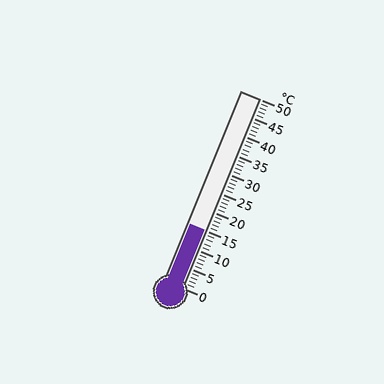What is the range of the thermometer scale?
The thermometer scale ranges from 0°C to 50°C.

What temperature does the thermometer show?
The thermometer shows approximately 15°C.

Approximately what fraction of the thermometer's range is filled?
The thermometer is filled to approximately 30% of its range.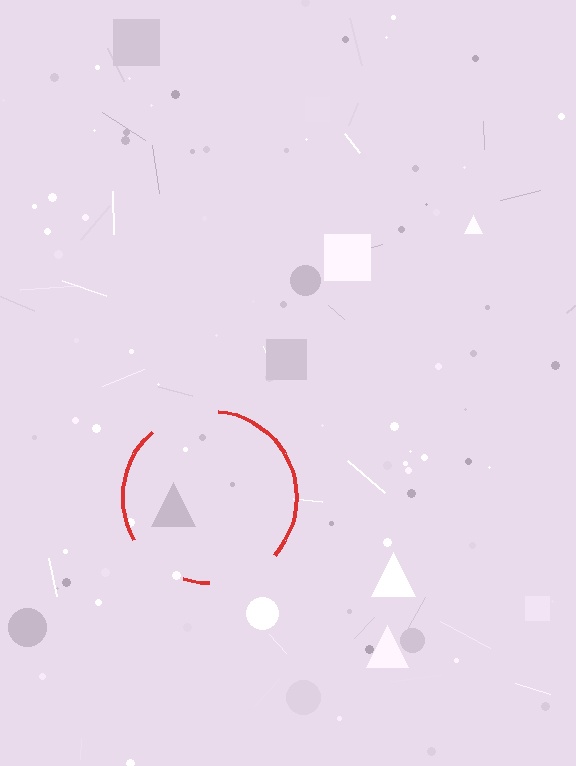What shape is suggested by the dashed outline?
The dashed outline suggests a circle.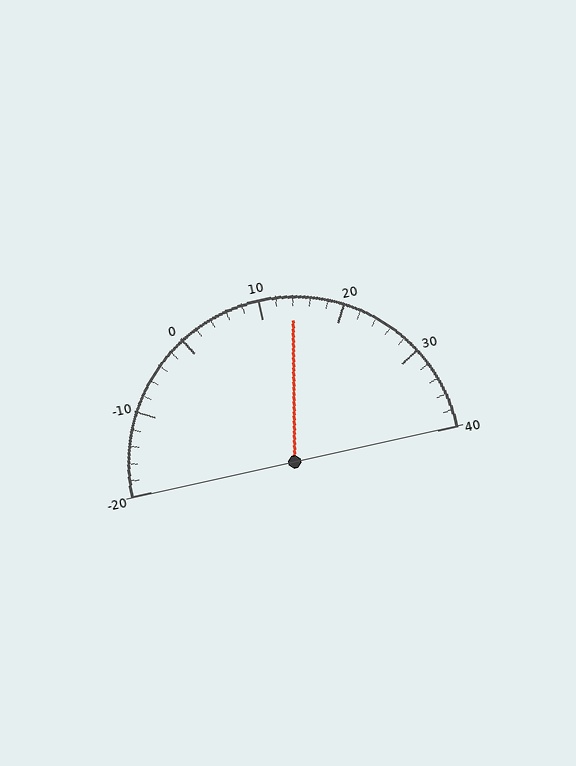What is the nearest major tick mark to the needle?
The nearest major tick mark is 10.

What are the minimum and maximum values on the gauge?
The gauge ranges from -20 to 40.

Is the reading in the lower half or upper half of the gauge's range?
The reading is in the upper half of the range (-20 to 40).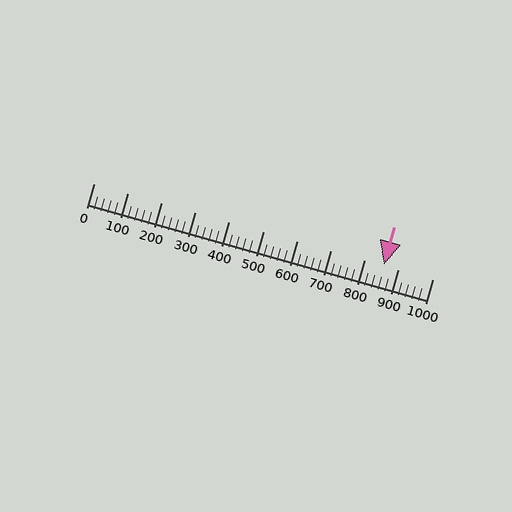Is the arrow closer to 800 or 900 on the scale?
The arrow is closer to 900.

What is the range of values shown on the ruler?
The ruler shows values from 0 to 1000.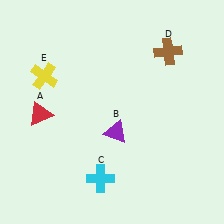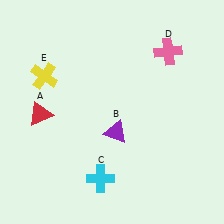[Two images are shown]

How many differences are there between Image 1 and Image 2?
There is 1 difference between the two images.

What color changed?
The cross (D) changed from brown in Image 1 to pink in Image 2.